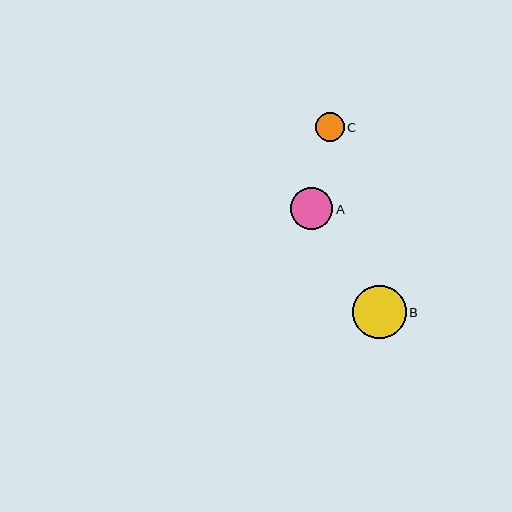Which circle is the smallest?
Circle C is the smallest with a size of approximately 29 pixels.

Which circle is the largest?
Circle B is the largest with a size of approximately 53 pixels.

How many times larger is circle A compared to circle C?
Circle A is approximately 1.5 times the size of circle C.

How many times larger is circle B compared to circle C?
Circle B is approximately 1.9 times the size of circle C.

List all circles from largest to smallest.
From largest to smallest: B, A, C.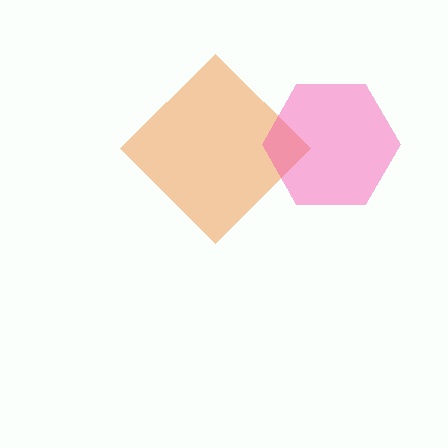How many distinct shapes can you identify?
There are 2 distinct shapes: an orange diamond, a pink hexagon.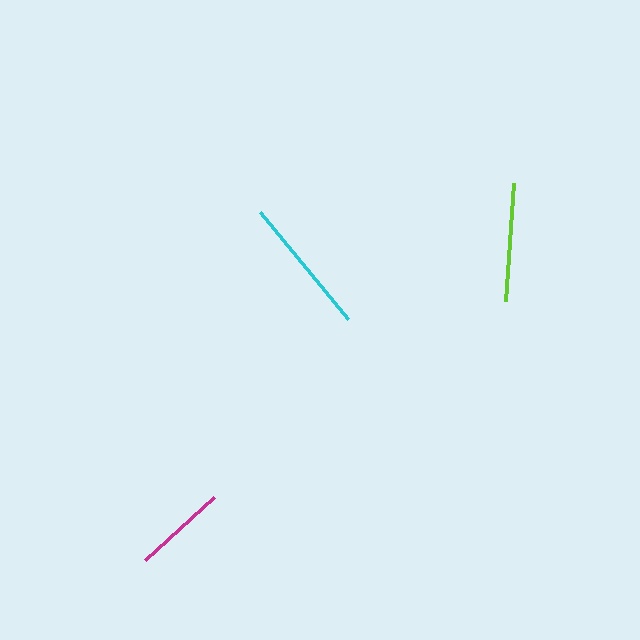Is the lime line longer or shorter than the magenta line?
The lime line is longer than the magenta line.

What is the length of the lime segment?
The lime segment is approximately 119 pixels long.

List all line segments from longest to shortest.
From longest to shortest: cyan, lime, magenta.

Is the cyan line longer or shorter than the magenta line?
The cyan line is longer than the magenta line.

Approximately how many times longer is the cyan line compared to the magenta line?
The cyan line is approximately 1.5 times the length of the magenta line.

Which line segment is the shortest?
The magenta line is the shortest at approximately 93 pixels.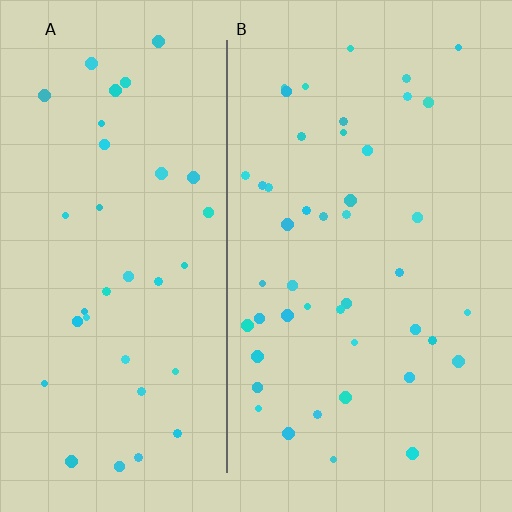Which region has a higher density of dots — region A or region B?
B (the right).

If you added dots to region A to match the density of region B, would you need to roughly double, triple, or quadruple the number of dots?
Approximately double.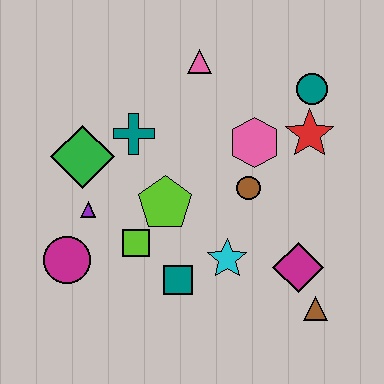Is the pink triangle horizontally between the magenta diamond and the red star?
No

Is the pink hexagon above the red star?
No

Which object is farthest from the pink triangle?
The brown triangle is farthest from the pink triangle.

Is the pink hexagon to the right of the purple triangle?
Yes